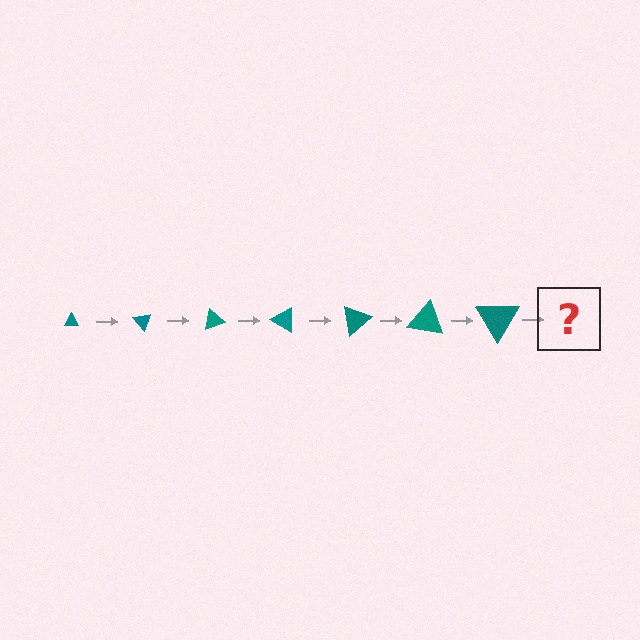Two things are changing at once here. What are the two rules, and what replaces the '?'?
The two rules are that the triangle grows larger each step and it rotates 50 degrees each step. The '?' should be a triangle, larger than the previous one and rotated 350 degrees from the start.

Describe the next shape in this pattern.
It should be a triangle, larger than the previous one and rotated 350 degrees from the start.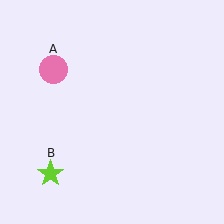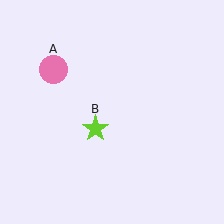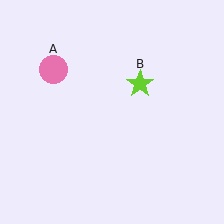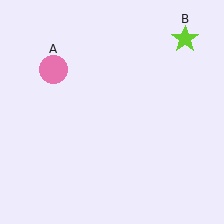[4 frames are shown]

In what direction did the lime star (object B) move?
The lime star (object B) moved up and to the right.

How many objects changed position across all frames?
1 object changed position: lime star (object B).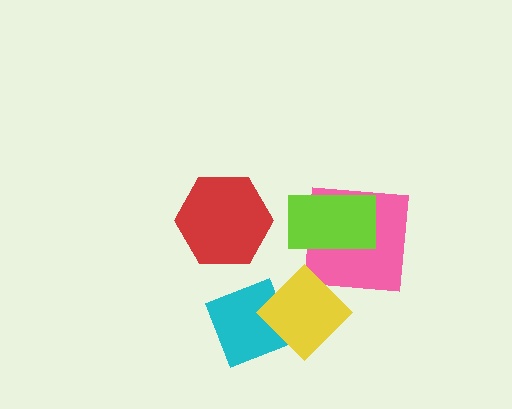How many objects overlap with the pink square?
1 object overlaps with the pink square.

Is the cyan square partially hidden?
Yes, it is partially covered by another shape.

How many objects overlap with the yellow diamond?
1 object overlaps with the yellow diamond.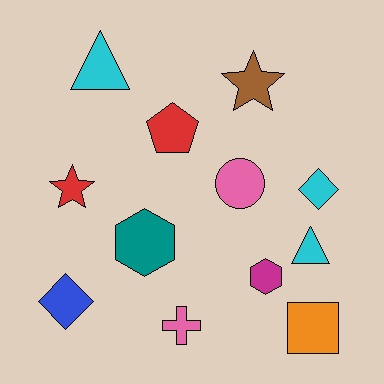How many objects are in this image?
There are 12 objects.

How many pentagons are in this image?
There is 1 pentagon.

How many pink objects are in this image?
There are 2 pink objects.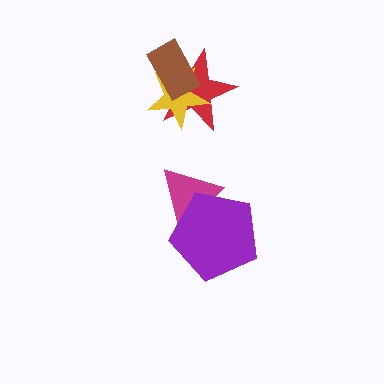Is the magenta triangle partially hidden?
Yes, it is partially covered by another shape.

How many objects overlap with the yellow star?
2 objects overlap with the yellow star.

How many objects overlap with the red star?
2 objects overlap with the red star.